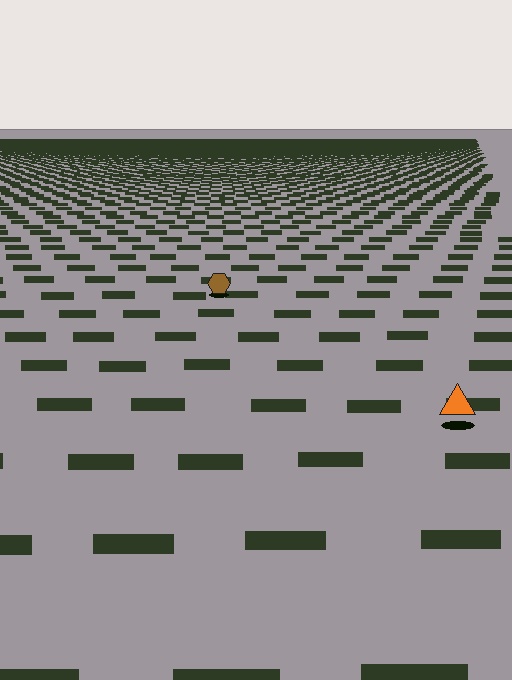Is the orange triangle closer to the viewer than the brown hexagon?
Yes. The orange triangle is closer — you can tell from the texture gradient: the ground texture is coarser near it.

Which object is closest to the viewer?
The orange triangle is closest. The texture marks near it are larger and more spread out.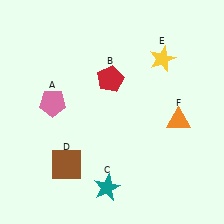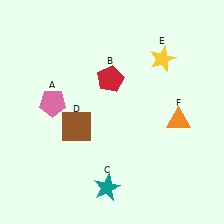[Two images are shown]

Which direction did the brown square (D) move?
The brown square (D) moved up.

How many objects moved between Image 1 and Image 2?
1 object moved between the two images.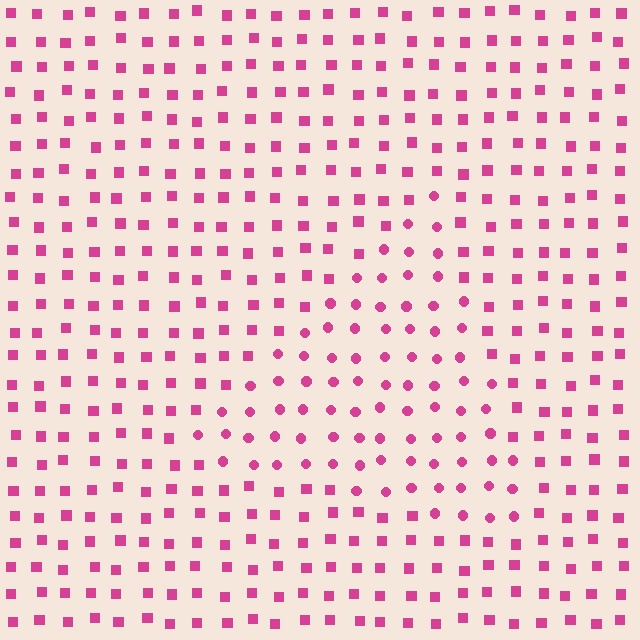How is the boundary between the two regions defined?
The boundary is defined by a change in element shape: circles inside vs. squares outside. All elements share the same color and spacing.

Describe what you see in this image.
The image is filled with small magenta elements arranged in a uniform grid. A triangle-shaped region contains circles, while the surrounding area contains squares. The boundary is defined purely by the change in element shape.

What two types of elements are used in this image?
The image uses circles inside the triangle region and squares outside it.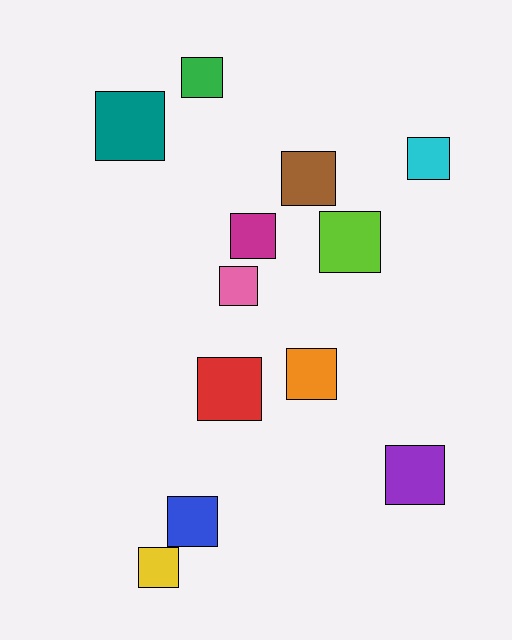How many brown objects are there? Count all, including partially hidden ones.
There is 1 brown object.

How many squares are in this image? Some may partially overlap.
There are 12 squares.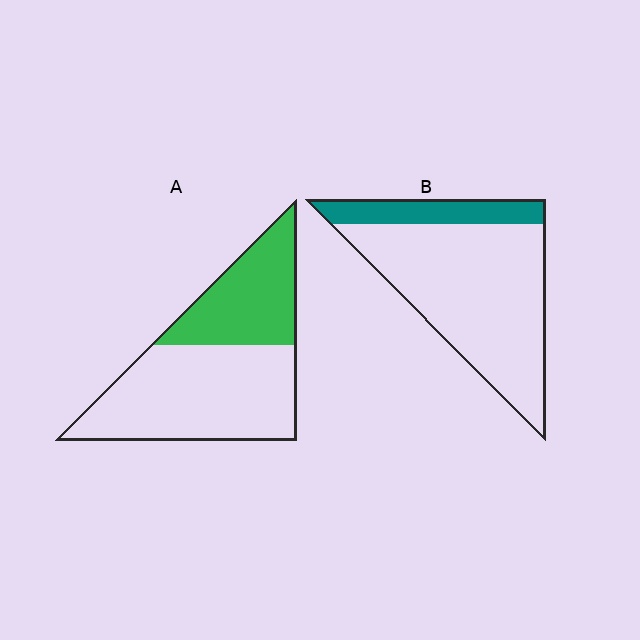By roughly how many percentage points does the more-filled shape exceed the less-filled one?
By roughly 15 percentage points (A over B).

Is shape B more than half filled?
No.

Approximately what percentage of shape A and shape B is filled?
A is approximately 35% and B is approximately 20%.